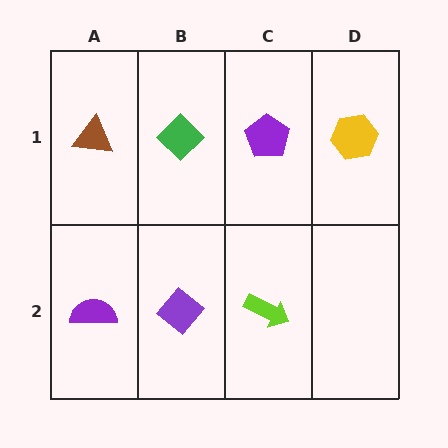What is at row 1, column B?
A green diamond.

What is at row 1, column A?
A brown triangle.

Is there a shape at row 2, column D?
No, that cell is empty.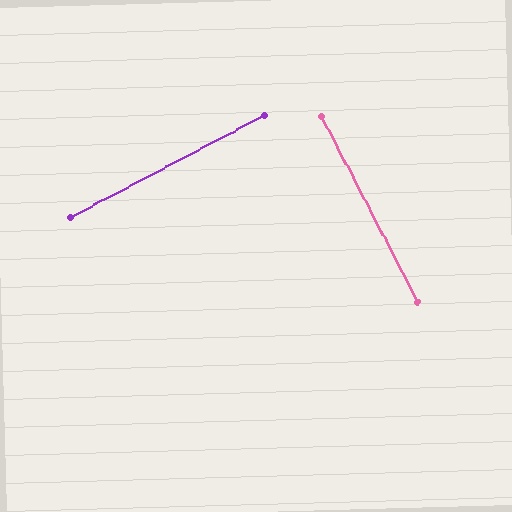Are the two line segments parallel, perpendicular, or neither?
Perpendicular — they meet at approximately 90°.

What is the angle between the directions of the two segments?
Approximately 90 degrees.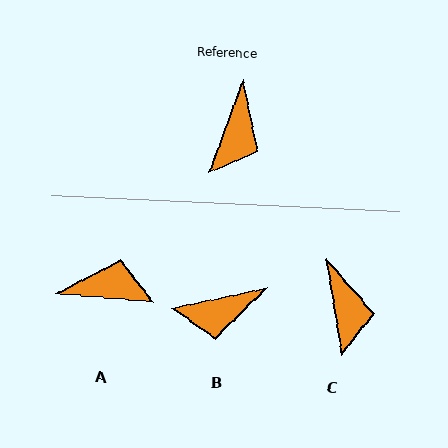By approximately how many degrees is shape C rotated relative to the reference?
Approximately 29 degrees counter-clockwise.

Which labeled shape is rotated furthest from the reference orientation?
A, about 105 degrees away.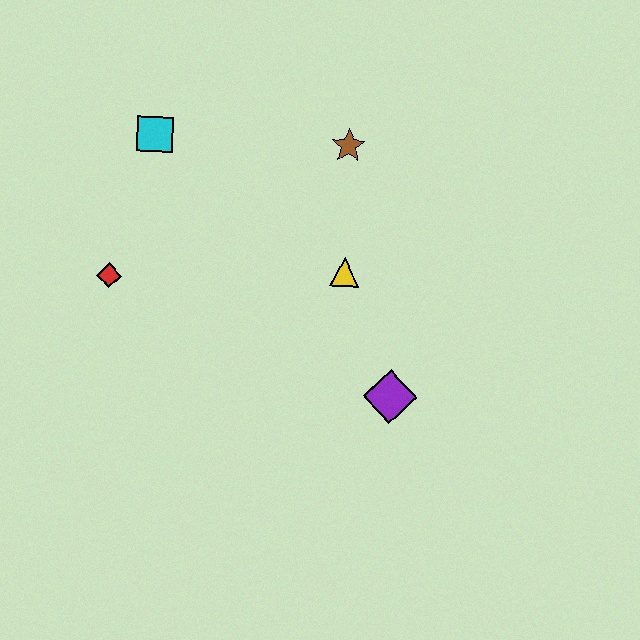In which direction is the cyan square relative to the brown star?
The cyan square is to the left of the brown star.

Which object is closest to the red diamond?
The cyan square is closest to the red diamond.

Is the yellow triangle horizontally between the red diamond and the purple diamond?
Yes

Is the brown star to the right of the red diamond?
Yes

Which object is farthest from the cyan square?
The purple diamond is farthest from the cyan square.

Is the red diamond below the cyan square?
Yes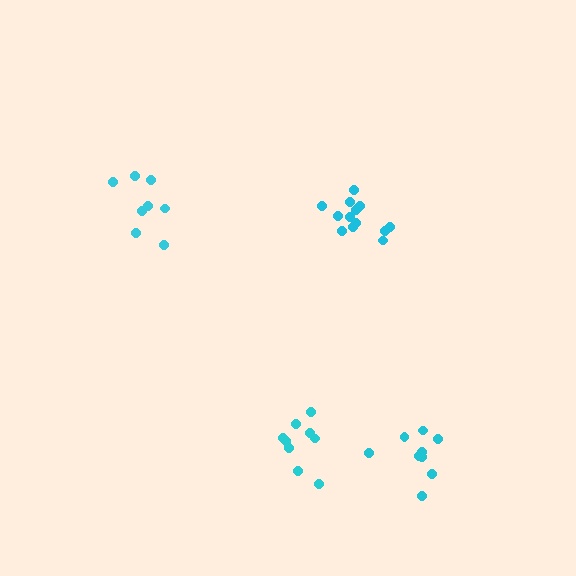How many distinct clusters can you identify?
There are 4 distinct clusters.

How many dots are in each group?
Group 1: 9 dots, Group 2: 8 dots, Group 3: 13 dots, Group 4: 9 dots (39 total).